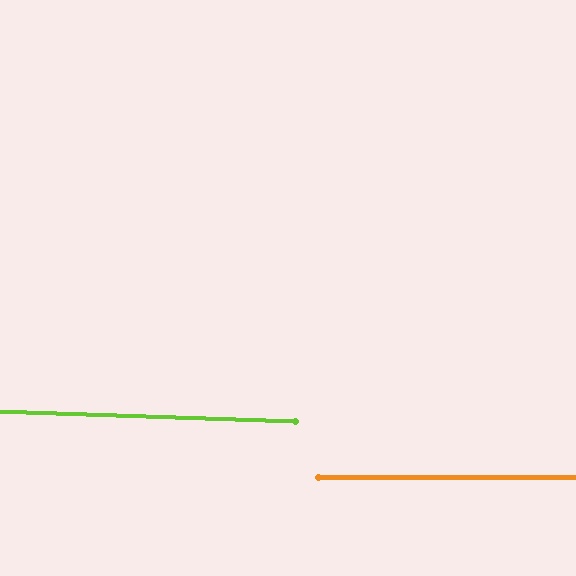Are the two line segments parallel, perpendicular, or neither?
Parallel — their directions differ by only 1.7°.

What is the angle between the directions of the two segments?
Approximately 2 degrees.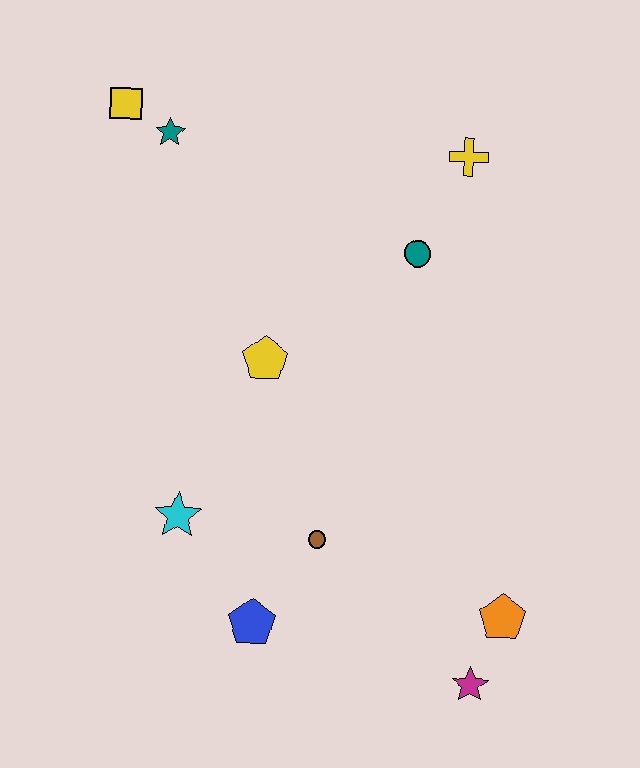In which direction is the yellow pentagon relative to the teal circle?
The yellow pentagon is to the left of the teal circle.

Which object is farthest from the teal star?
The magenta star is farthest from the teal star.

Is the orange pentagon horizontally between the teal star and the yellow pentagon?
No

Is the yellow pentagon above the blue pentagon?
Yes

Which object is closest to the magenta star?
The orange pentagon is closest to the magenta star.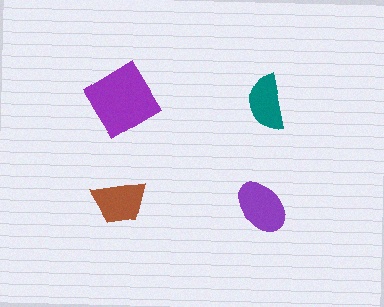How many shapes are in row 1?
2 shapes.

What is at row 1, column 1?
A purple diamond.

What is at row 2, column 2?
A purple ellipse.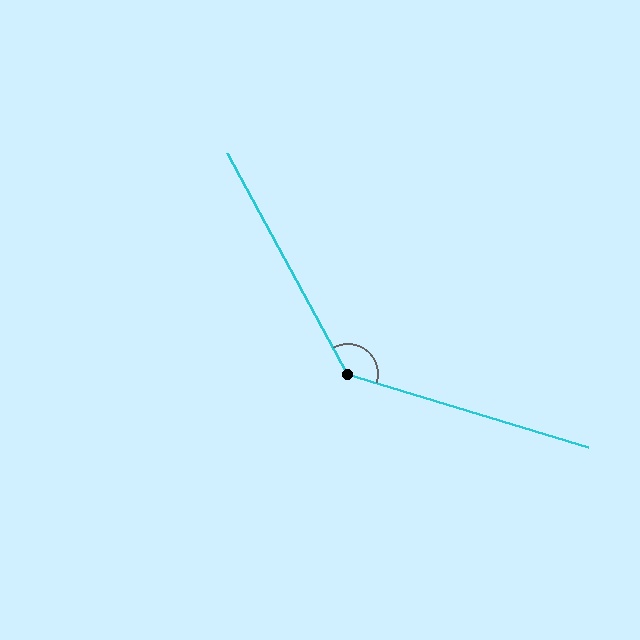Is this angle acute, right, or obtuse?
It is obtuse.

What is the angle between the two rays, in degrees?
Approximately 136 degrees.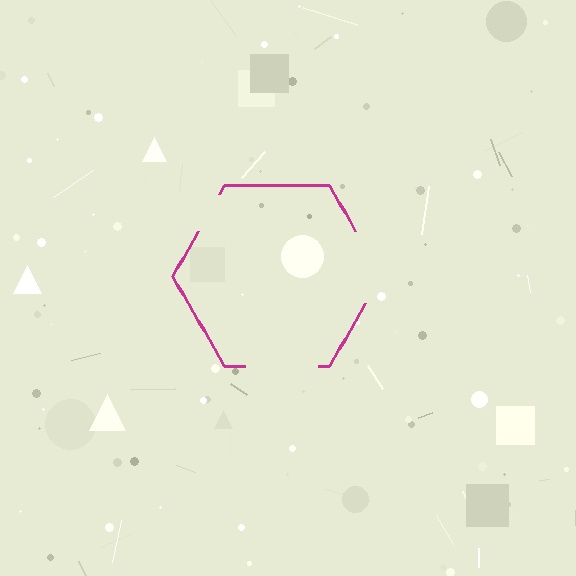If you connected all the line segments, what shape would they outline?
They would outline a hexagon.